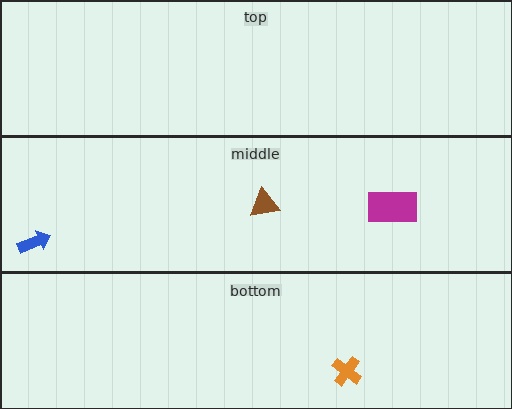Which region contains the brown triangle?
The middle region.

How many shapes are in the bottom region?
1.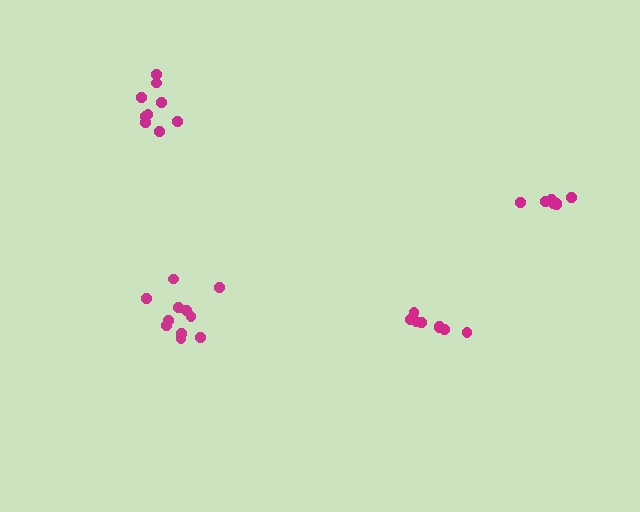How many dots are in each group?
Group 1: 11 dots, Group 2: 8 dots, Group 3: 7 dots, Group 4: 9 dots (35 total).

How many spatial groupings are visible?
There are 4 spatial groupings.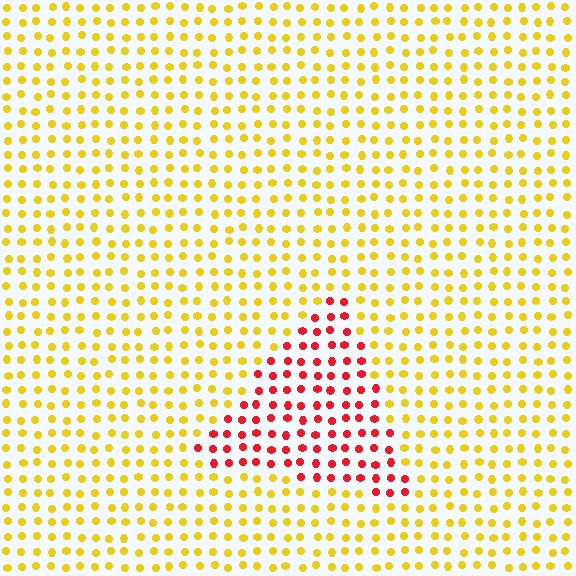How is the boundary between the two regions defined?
The boundary is defined purely by a slight shift in hue (about 58 degrees). Spacing, size, and orientation are identical on both sides.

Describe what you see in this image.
The image is filled with small yellow elements in a uniform arrangement. A triangle-shaped region is visible where the elements are tinted to a slightly different hue, forming a subtle color boundary.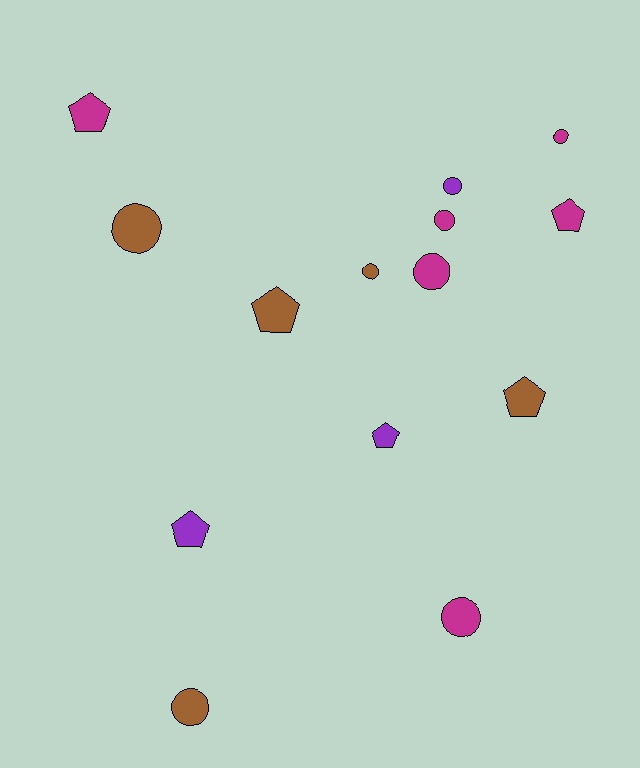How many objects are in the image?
There are 14 objects.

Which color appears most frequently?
Magenta, with 6 objects.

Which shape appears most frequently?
Circle, with 8 objects.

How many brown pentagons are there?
There are 2 brown pentagons.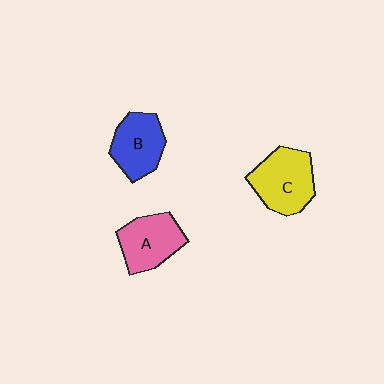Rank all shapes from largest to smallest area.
From largest to smallest: C (yellow), A (pink), B (blue).